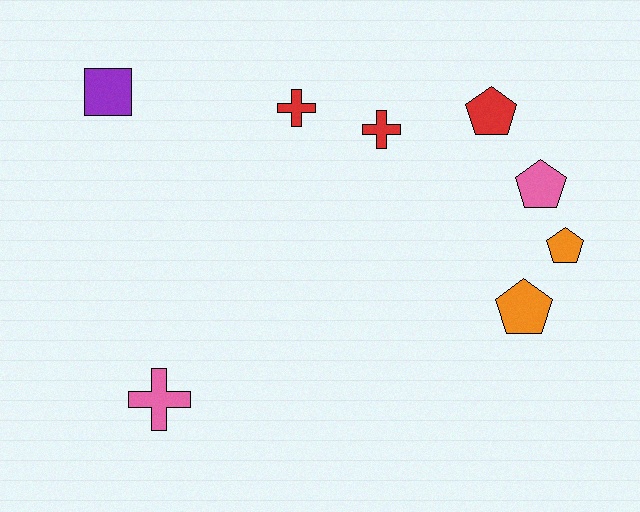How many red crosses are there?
There are 2 red crosses.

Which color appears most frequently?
Red, with 3 objects.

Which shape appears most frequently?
Pentagon, with 4 objects.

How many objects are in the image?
There are 8 objects.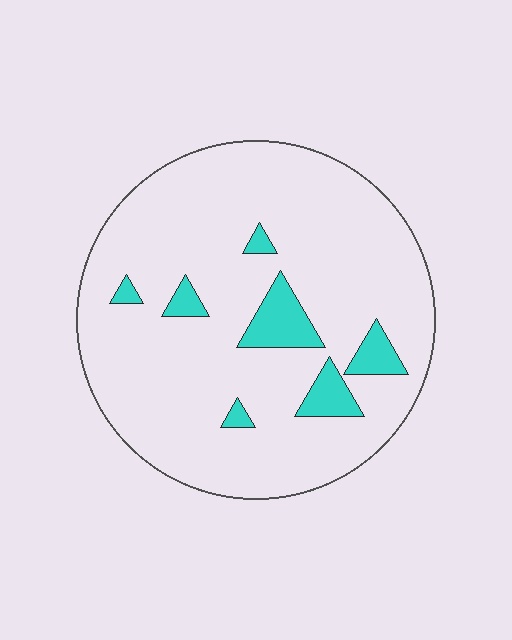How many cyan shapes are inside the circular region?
7.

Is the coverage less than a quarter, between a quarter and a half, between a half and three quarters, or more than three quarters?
Less than a quarter.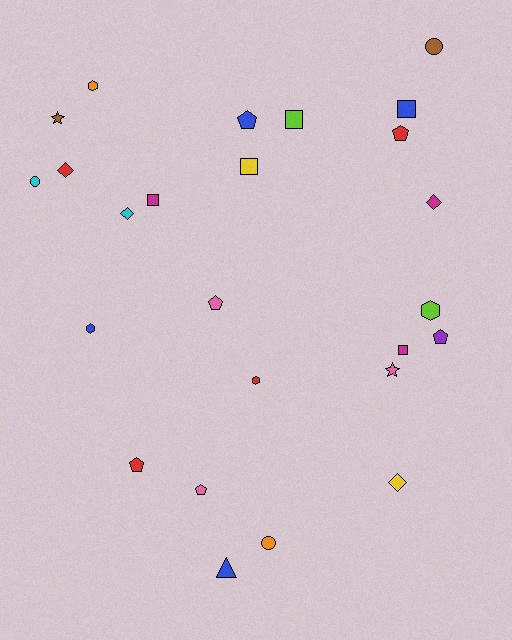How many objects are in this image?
There are 25 objects.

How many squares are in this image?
There are 5 squares.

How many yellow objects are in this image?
There are 2 yellow objects.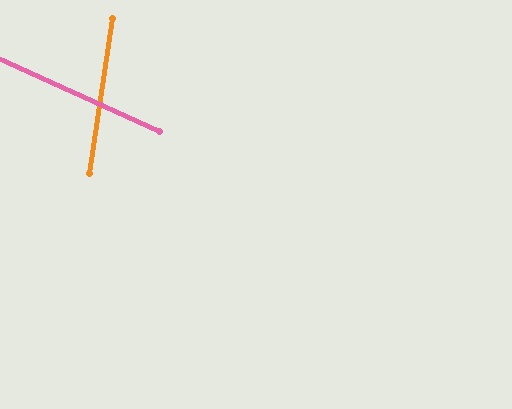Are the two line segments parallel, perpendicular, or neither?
Neither parallel nor perpendicular — they differ by about 74°.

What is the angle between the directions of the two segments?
Approximately 74 degrees.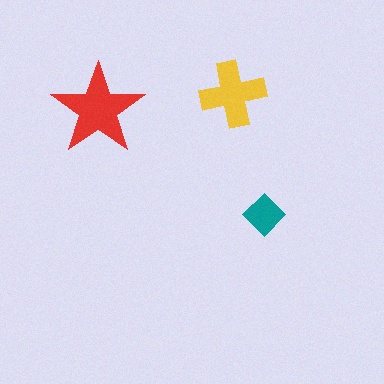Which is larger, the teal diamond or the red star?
The red star.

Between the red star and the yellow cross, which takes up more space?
The red star.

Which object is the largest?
The red star.